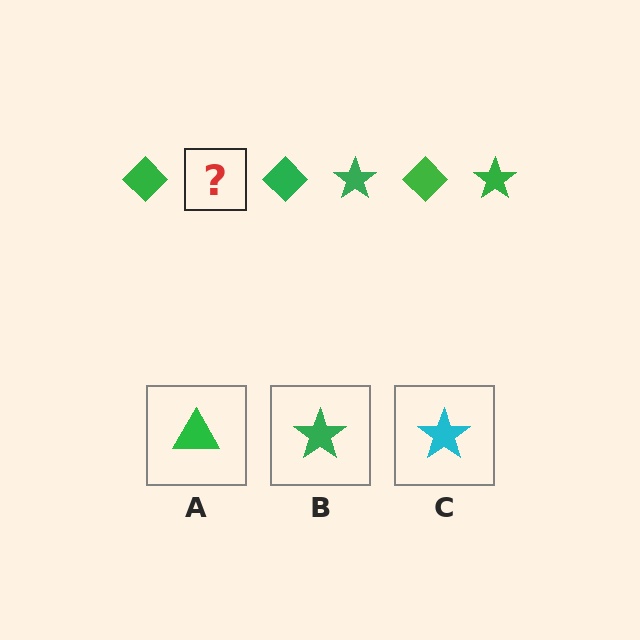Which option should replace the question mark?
Option B.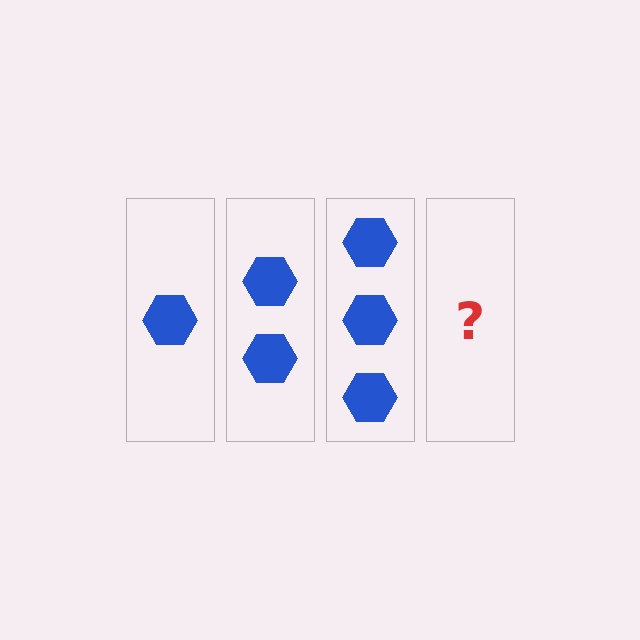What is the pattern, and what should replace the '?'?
The pattern is that each step adds one more hexagon. The '?' should be 4 hexagons.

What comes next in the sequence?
The next element should be 4 hexagons.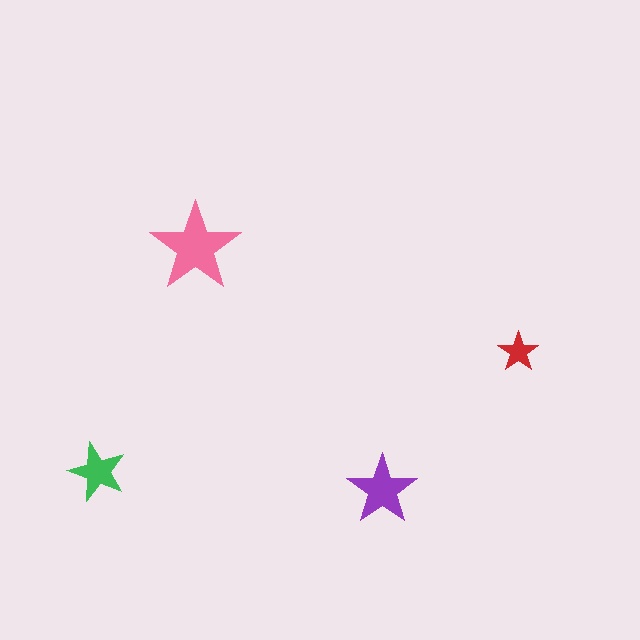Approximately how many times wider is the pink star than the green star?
About 1.5 times wider.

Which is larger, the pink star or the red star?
The pink one.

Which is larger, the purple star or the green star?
The purple one.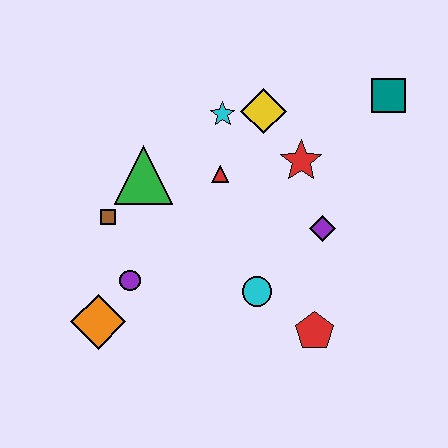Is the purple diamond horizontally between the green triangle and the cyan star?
No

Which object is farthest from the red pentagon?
The teal square is farthest from the red pentagon.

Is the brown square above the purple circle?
Yes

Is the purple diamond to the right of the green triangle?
Yes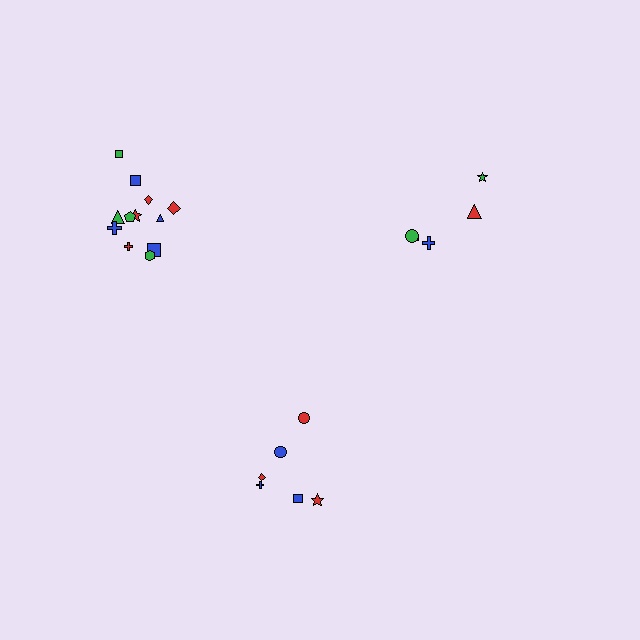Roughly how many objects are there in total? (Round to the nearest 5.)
Roughly 25 objects in total.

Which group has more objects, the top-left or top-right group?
The top-left group.